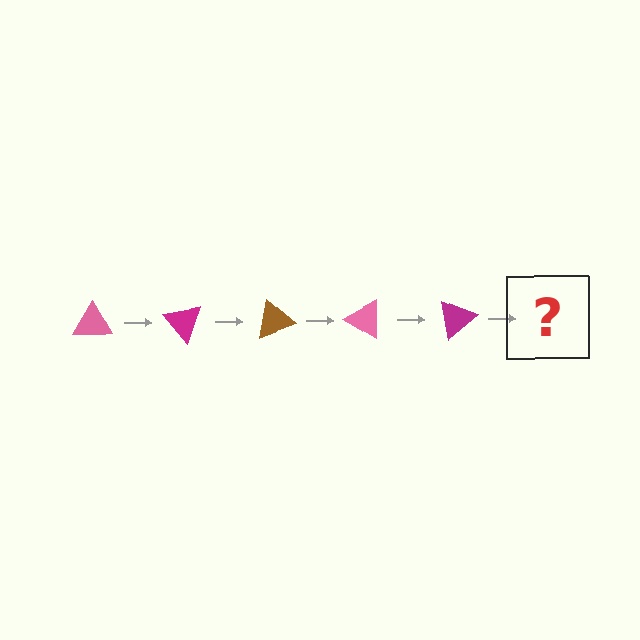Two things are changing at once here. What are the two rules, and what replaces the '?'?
The two rules are that it rotates 50 degrees each step and the color cycles through pink, magenta, and brown. The '?' should be a brown triangle, rotated 250 degrees from the start.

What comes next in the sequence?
The next element should be a brown triangle, rotated 250 degrees from the start.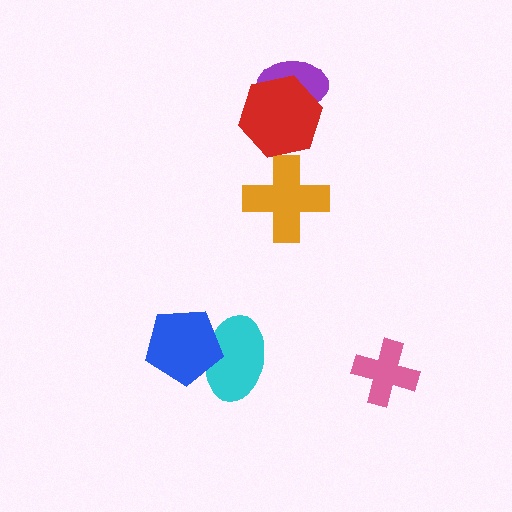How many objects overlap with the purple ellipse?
1 object overlaps with the purple ellipse.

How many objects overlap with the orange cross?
0 objects overlap with the orange cross.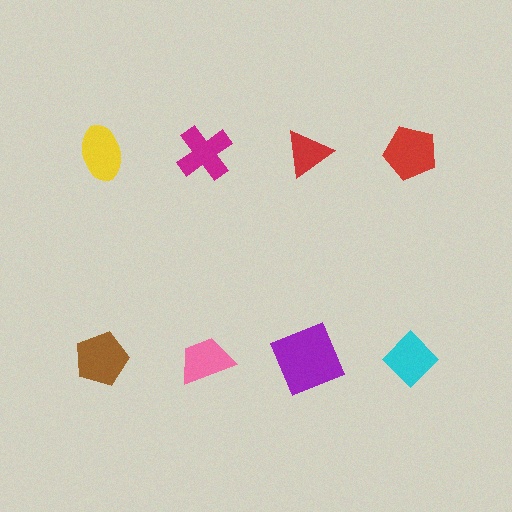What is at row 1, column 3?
A red triangle.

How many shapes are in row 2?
4 shapes.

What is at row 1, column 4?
A red pentagon.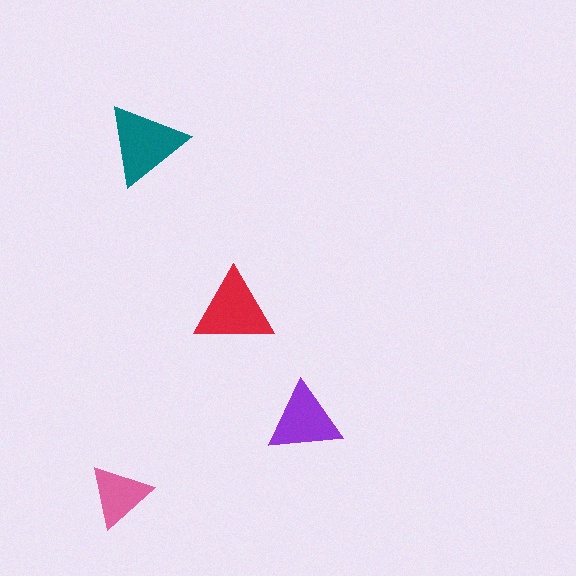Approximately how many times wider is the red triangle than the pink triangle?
About 1.5 times wider.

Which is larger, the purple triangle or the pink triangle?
The purple one.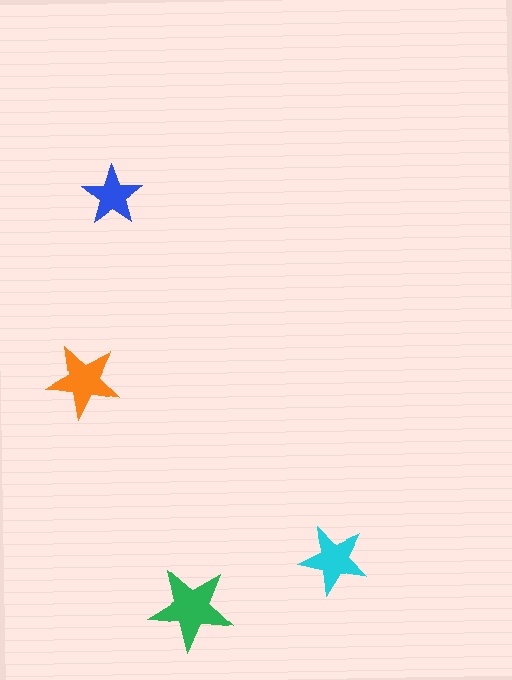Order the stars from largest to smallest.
the green one, the orange one, the cyan one, the blue one.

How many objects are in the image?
There are 4 objects in the image.